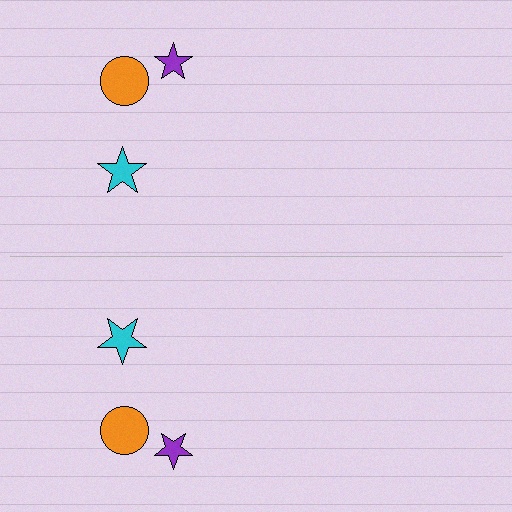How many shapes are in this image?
There are 6 shapes in this image.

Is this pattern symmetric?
Yes, this pattern has bilateral (reflection) symmetry.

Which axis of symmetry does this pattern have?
The pattern has a horizontal axis of symmetry running through the center of the image.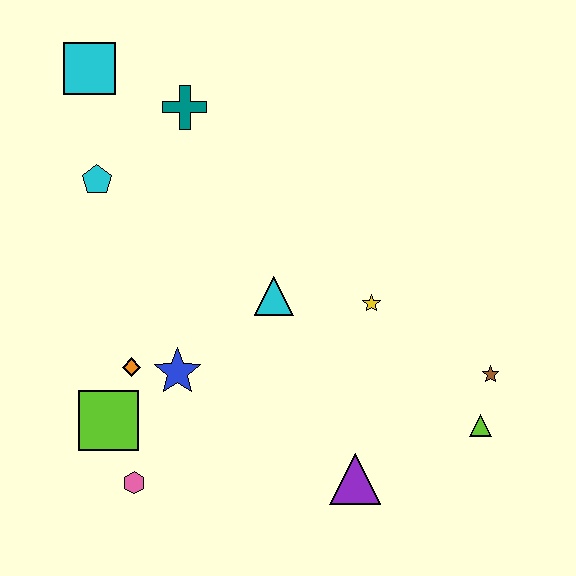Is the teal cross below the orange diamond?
No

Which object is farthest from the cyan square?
The lime triangle is farthest from the cyan square.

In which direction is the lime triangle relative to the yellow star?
The lime triangle is below the yellow star.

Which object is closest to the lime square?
The orange diamond is closest to the lime square.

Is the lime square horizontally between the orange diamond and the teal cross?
No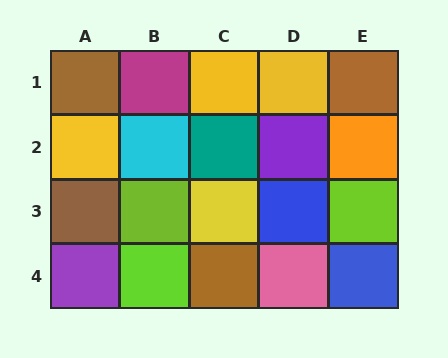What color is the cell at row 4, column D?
Pink.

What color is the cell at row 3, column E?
Lime.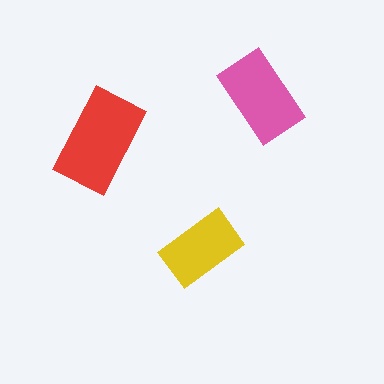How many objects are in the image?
There are 3 objects in the image.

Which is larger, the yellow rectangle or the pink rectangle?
The pink one.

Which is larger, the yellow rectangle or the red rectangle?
The red one.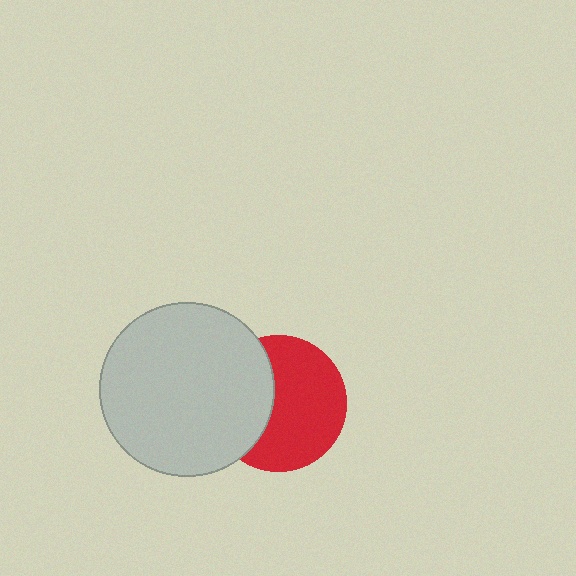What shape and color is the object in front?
The object in front is a light gray circle.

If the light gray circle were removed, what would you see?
You would see the complete red circle.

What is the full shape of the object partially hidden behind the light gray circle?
The partially hidden object is a red circle.